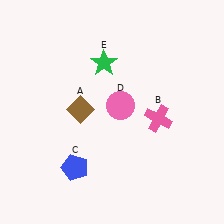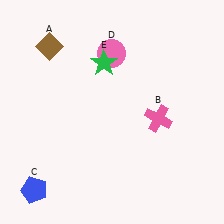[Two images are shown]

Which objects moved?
The objects that moved are: the brown diamond (A), the blue pentagon (C), the pink circle (D).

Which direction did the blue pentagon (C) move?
The blue pentagon (C) moved left.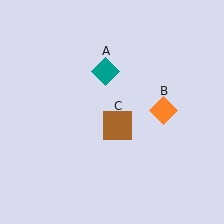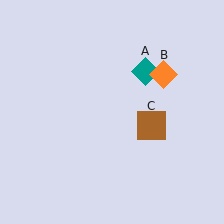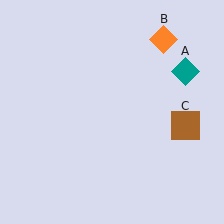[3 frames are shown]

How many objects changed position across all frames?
3 objects changed position: teal diamond (object A), orange diamond (object B), brown square (object C).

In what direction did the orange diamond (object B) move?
The orange diamond (object B) moved up.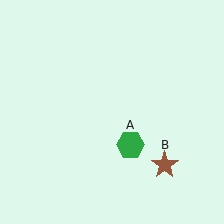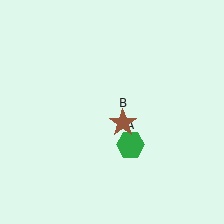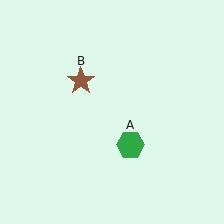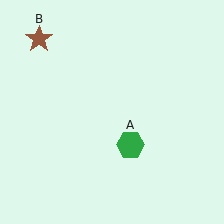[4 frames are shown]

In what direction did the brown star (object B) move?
The brown star (object B) moved up and to the left.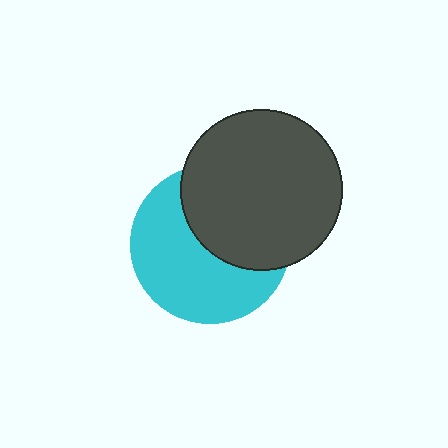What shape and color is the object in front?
The object in front is a dark gray circle.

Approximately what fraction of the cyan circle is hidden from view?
Roughly 44% of the cyan circle is hidden behind the dark gray circle.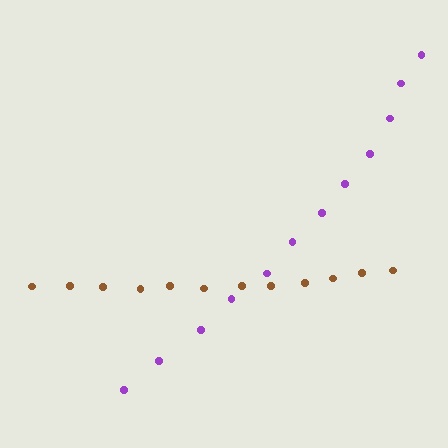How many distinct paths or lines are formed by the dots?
There are 2 distinct paths.